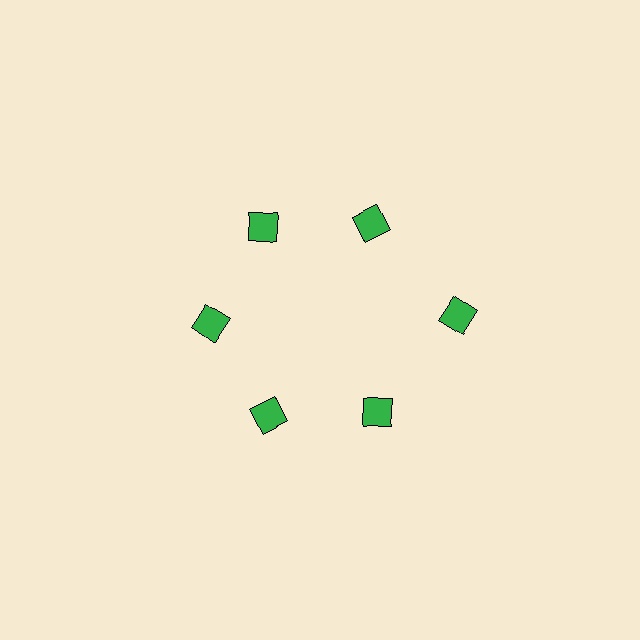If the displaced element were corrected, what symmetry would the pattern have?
It would have 6-fold rotational symmetry — the pattern would map onto itself every 60 degrees.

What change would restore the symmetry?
The symmetry would be restored by moving it inward, back onto the ring so that all 6 diamonds sit at equal angles and equal distance from the center.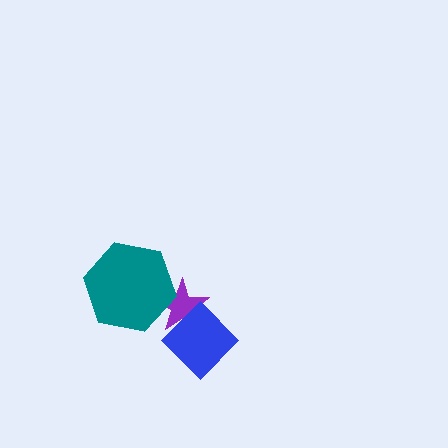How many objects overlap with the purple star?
2 objects overlap with the purple star.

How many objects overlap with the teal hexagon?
1 object overlaps with the teal hexagon.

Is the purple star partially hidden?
Yes, it is partially covered by another shape.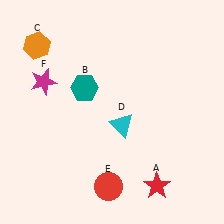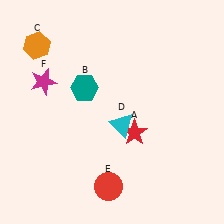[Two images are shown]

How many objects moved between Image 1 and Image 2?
1 object moved between the two images.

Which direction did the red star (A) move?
The red star (A) moved up.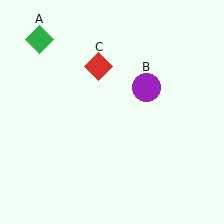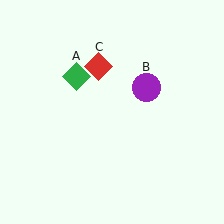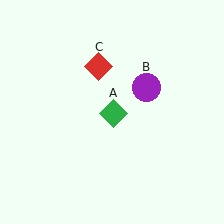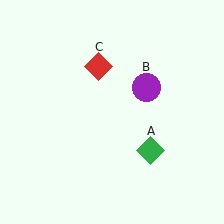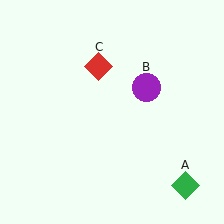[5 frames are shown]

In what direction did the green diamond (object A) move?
The green diamond (object A) moved down and to the right.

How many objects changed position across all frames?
1 object changed position: green diamond (object A).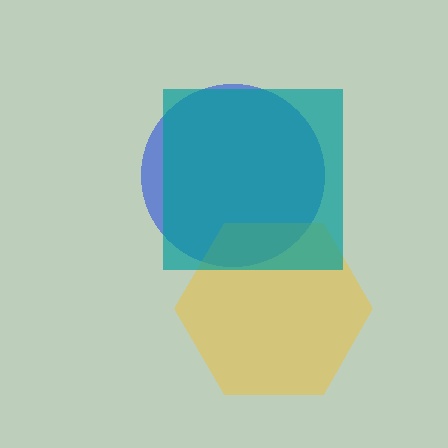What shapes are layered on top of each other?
The layered shapes are: a blue circle, a yellow hexagon, a teal square.